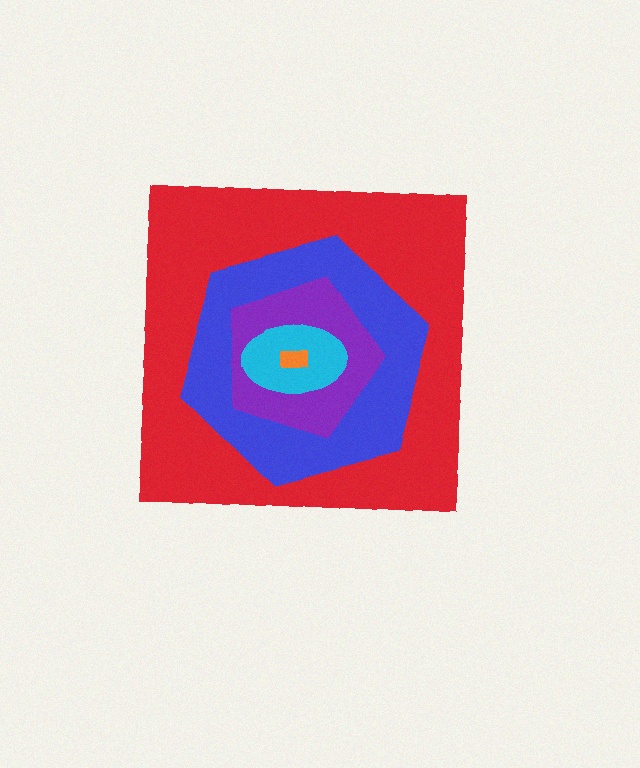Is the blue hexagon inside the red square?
Yes.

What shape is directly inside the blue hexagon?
The purple pentagon.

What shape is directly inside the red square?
The blue hexagon.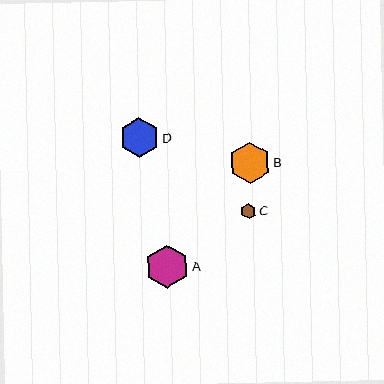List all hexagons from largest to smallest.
From largest to smallest: A, B, D, C.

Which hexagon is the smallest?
Hexagon C is the smallest with a size of approximately 15 pixels.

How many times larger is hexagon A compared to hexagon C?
Hexagon A is approximately 2.8 times the size of hexagon C.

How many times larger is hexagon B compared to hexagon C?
Hexagon B is approximately 2.7 times the size of hexagon C.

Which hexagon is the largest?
Hexagon A is the largest with a size of approximately 43 pixels.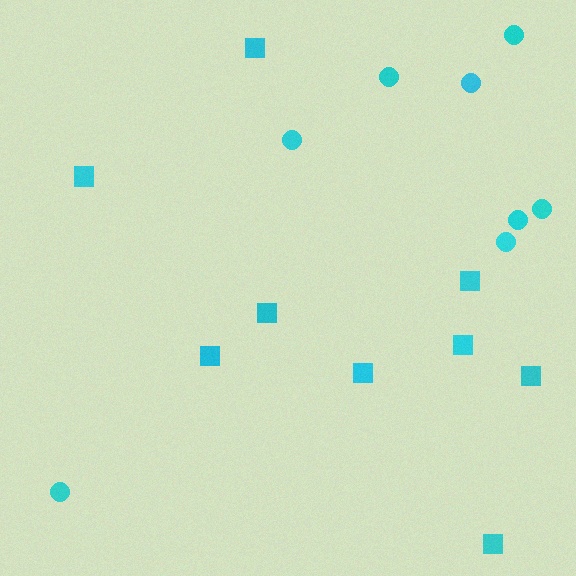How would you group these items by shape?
There are 2 groups: one group of squares (9) and one group of circles (8).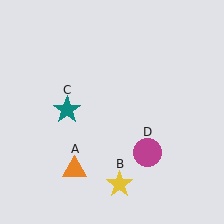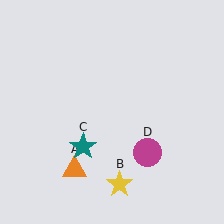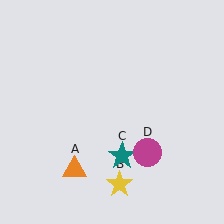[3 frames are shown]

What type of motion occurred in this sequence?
The teal star (object C) rotated counterclockwise around the center of the scene.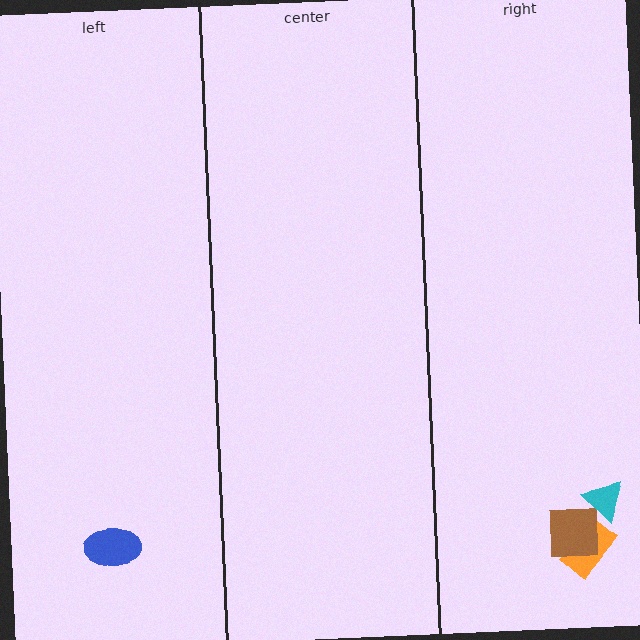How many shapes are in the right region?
3.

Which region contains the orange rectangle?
The right region.